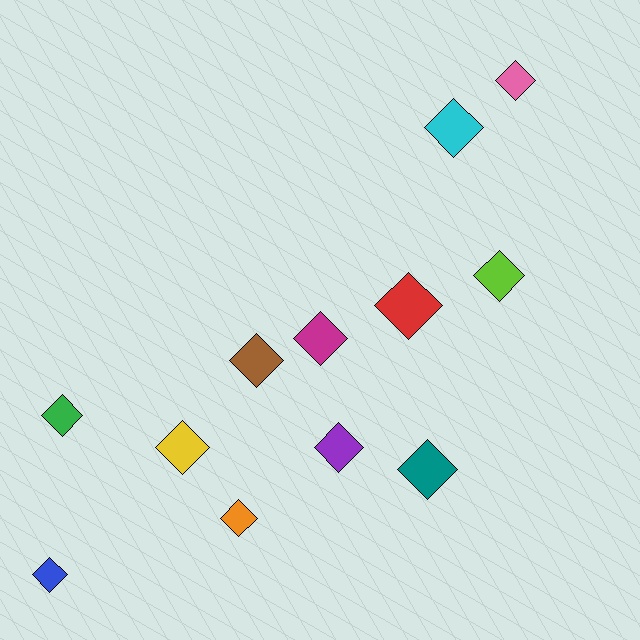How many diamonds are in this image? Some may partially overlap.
There are 12 diamonds.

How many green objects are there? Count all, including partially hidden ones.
There is 1 green object.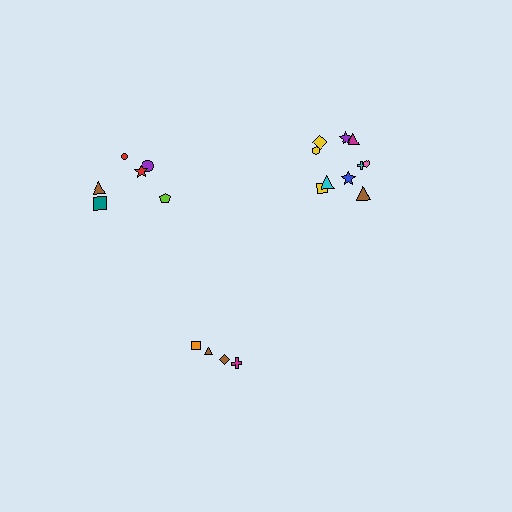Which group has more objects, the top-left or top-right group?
The top-right group.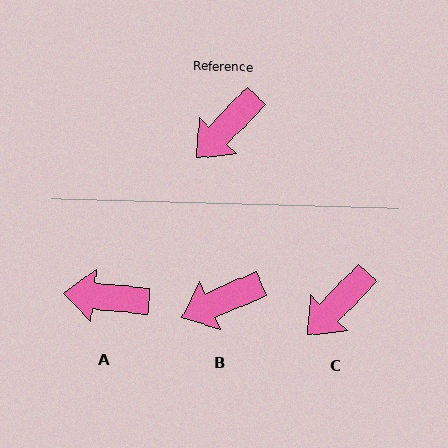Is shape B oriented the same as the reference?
No, it is off by about 22 degrees.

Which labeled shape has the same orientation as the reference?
C.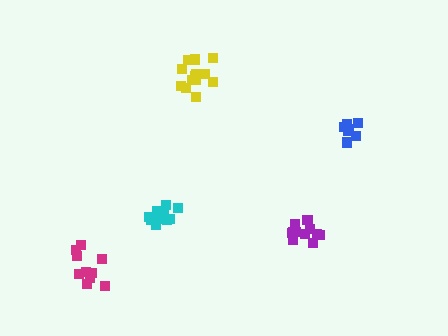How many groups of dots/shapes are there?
There are 5 groups.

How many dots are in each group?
Group 1: 13 dots, Group 2: 10 dots, Group 3: 11 dots, Group 4: 11 dots, Group 5: 7 dots (52 total).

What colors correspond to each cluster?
The clusters are colored: yellow, magenta, purple, cyan, blue.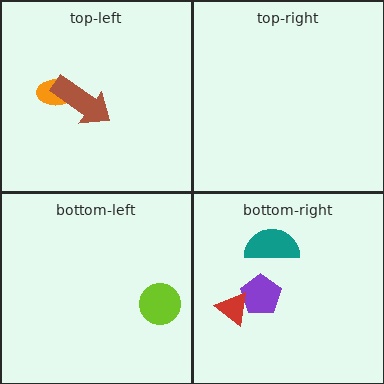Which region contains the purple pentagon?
The bottom-right region.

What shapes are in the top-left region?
The orange ellipse, the brown arrow.